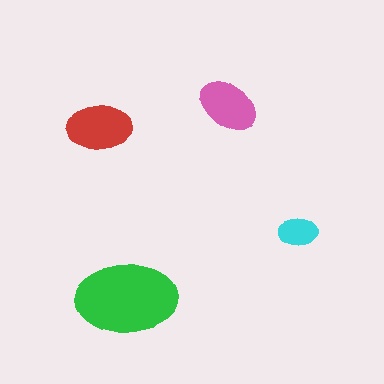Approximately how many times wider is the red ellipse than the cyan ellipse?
About 1.5 times wider.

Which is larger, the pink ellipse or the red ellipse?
The red one.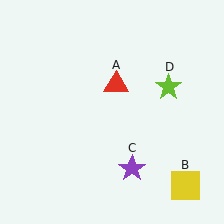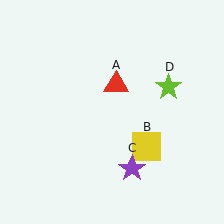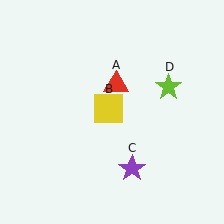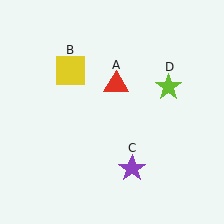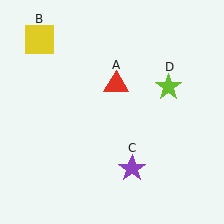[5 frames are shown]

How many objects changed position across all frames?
1 object changed position: yellow square (object B).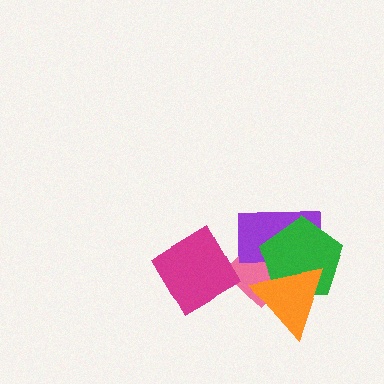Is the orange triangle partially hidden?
No, no other shape covers it.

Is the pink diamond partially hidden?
Yes, it is partially covered by another shape.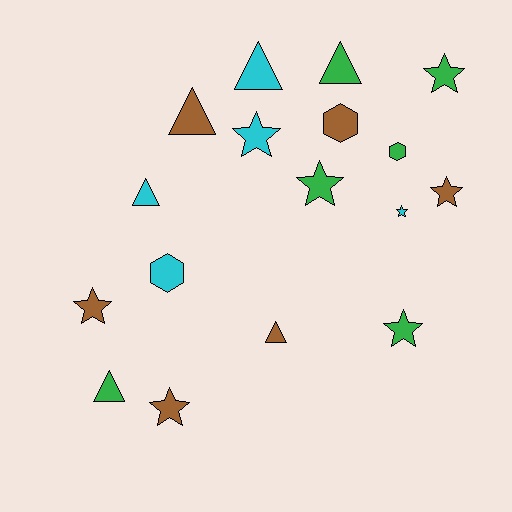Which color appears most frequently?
Green, with 6 objects.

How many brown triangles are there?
There are 2 brown triangles.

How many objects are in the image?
There are 17 objects.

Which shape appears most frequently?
Star, with 8 objects.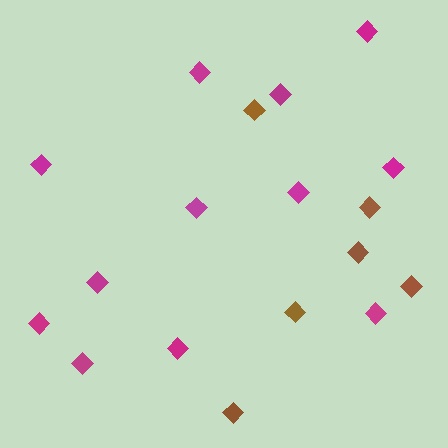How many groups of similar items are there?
There are 2 groups: one group of magenta diamonds (12) and one group of brown diamonds (6).